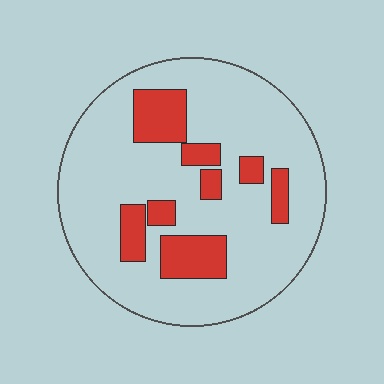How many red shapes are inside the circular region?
8.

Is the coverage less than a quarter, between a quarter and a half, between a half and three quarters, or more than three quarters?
Less than a quarter.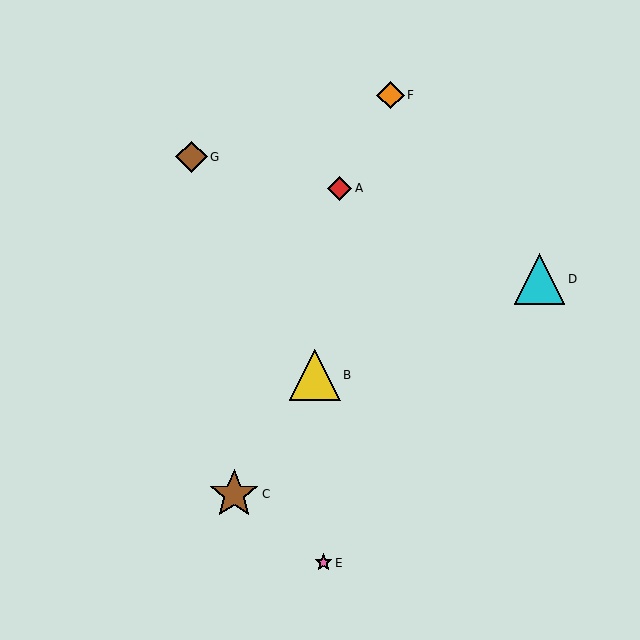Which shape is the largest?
The yellow triangle (labeled B) is the largest.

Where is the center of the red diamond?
The center of the red diamond is at (340, 188).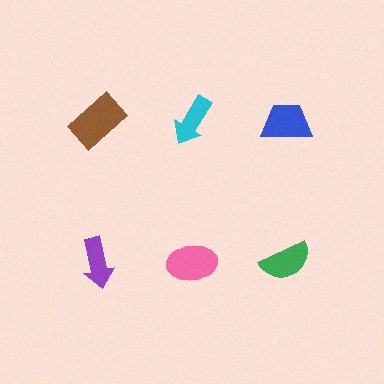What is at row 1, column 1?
A brown rectangle.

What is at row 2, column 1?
A purple arrow.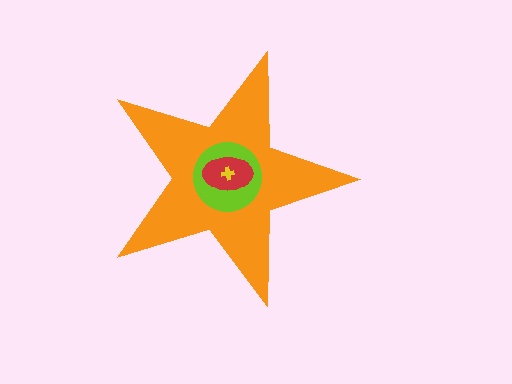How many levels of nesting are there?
4.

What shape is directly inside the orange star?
The lime circle.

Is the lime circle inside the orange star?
Yes.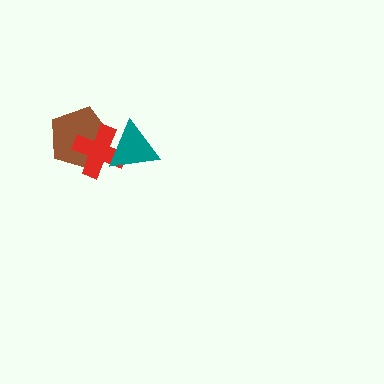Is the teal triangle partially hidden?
No, no other shape covers it.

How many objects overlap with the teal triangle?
2 objects overlap with the teal triangle.